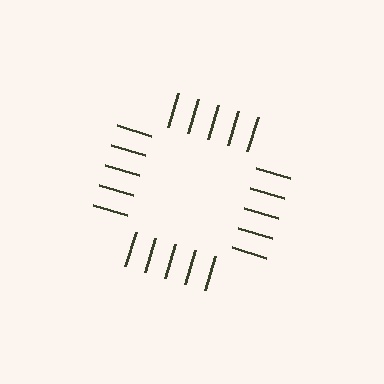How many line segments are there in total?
20 — 5 along each of the 4 edges.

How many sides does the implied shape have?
4 sides — the line-ends trace a square.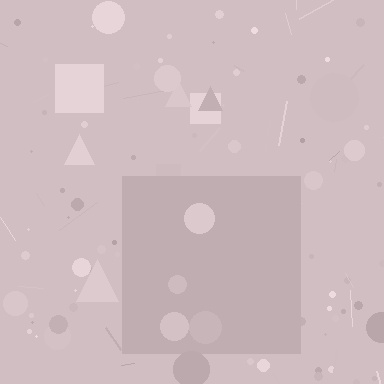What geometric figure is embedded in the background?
A square is embedded in the background.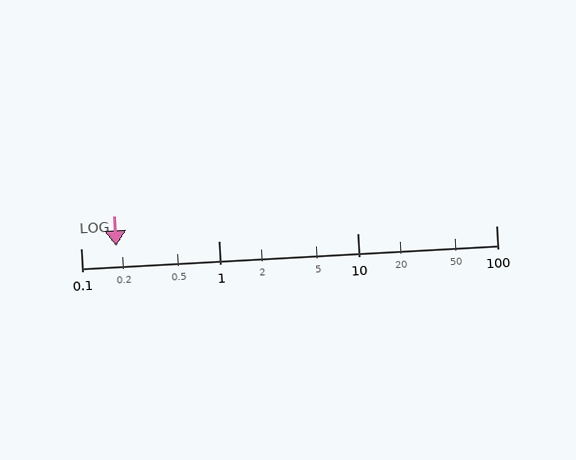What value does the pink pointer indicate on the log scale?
The pointer indicates approximately 0.18.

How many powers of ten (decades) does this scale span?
The scale spans 3 decades, from 0.1 to 100.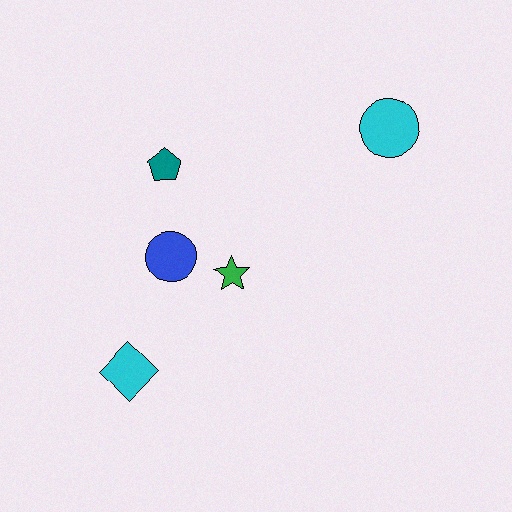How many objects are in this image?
There are 5 objects.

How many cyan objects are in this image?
There are 2 cyan objects.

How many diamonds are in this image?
There is 1 diamond.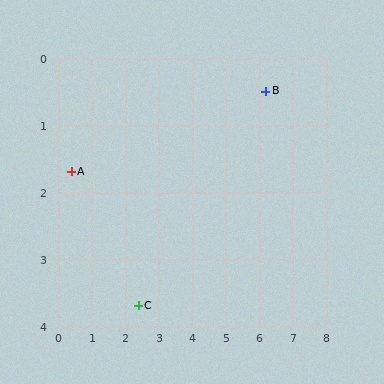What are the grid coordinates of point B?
Point B is at approximately (6.2, 0.5).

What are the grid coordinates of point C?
Point C is at approximately (2.4, 3.7).